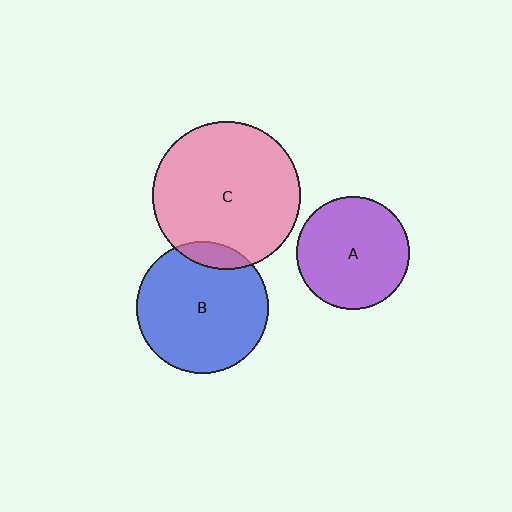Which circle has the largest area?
Circle C (pink).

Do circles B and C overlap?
Yes.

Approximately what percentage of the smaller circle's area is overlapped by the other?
Approximately 10%.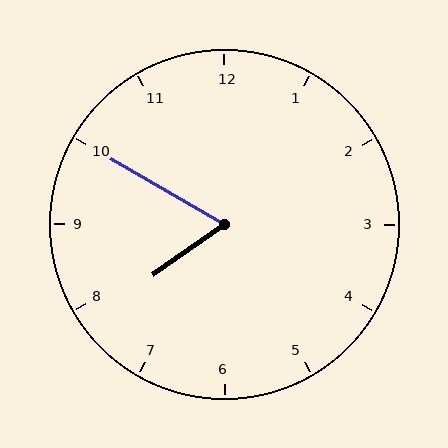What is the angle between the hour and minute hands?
Approximately 65 degrees.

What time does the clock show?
7:50.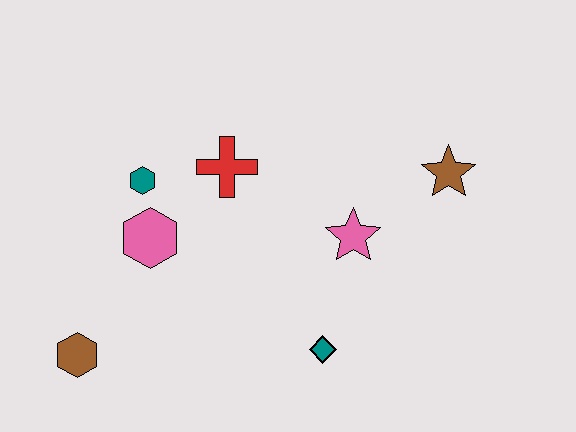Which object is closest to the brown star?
The pink star is closest to the brown star.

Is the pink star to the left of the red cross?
No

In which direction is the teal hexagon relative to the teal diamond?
The teal hexagon is to the left of the teal diamond.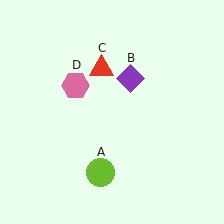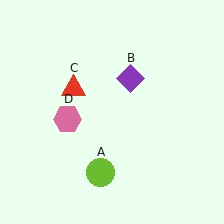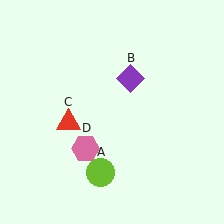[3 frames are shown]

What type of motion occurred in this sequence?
The red triangle (object C), pink hexagon (object D) rotated counterclockwise around the center of the scene.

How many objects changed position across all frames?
2 objects changed position: red triangle (object C), pink hexagon (object D).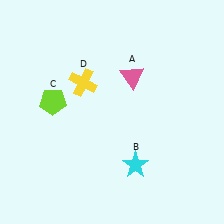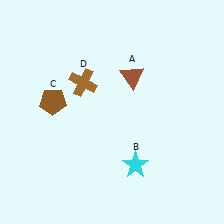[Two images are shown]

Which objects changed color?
A changed from pink to brown. C changed from lime to brown. D changed from yellow to brown.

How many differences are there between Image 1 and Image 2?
There are 3 differences between the two images.